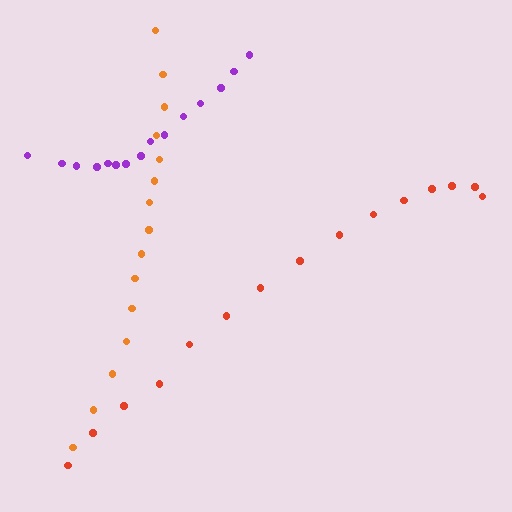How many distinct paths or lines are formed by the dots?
There are 3 distinct paths.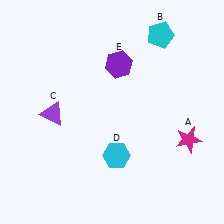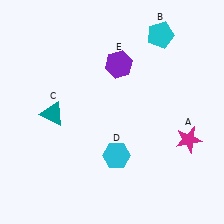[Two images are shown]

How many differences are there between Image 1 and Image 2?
There is 1 difference between the two images.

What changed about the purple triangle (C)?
In Image 1, C is purple. In Image 2, it changed to teal.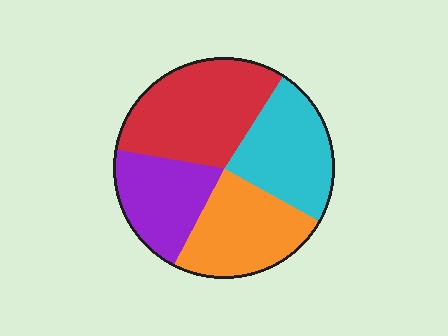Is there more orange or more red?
Red.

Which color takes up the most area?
Red, at roughly 30%.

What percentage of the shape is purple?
Purple covers roughly 20% of the shape.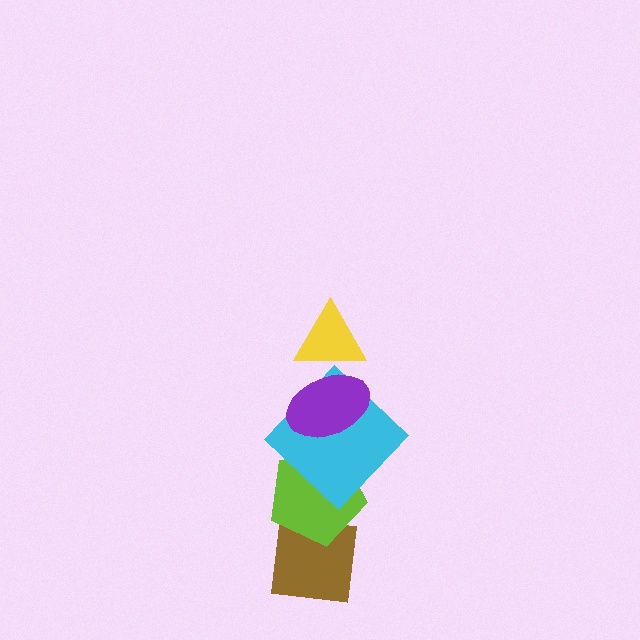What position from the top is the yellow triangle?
The yellow triangle is 1st from the top.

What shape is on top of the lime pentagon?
The cyan diamond is on top of the lime pentagon.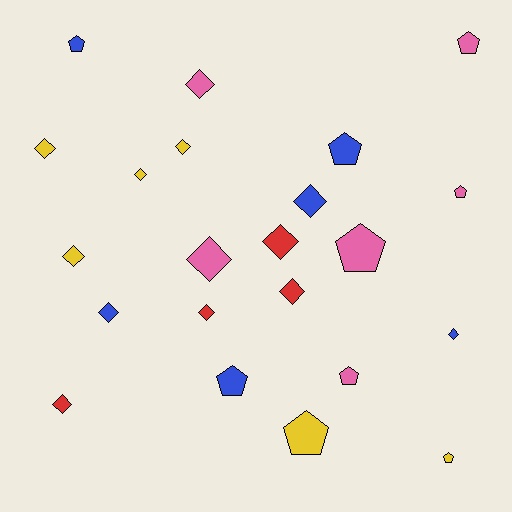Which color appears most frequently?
Blue, with 6 objects.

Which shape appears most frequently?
Diamond, with 13 objects.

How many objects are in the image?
There are 22 objects.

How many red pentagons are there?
There are no red pentagons.